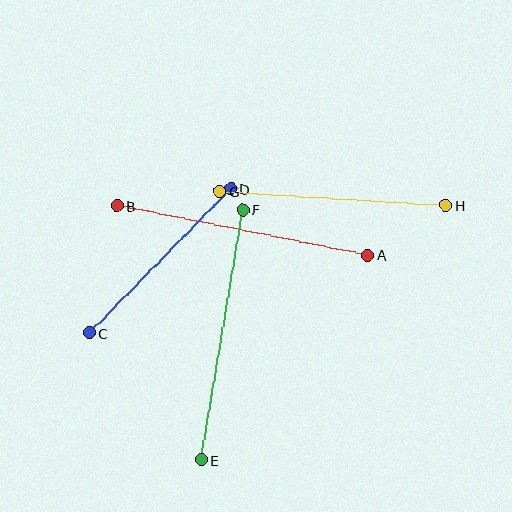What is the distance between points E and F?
The distance is approximately 253 pixels.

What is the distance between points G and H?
The distance is approximately 226 pixels.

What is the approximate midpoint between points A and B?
The midpoint is at approximately (242, 231) pixels.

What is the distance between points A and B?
The distance is approximately 256 pixels.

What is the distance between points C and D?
The distance is approximately 202 pixels.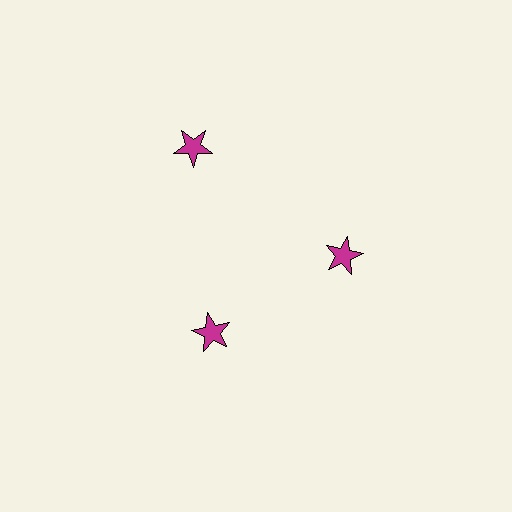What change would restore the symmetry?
The symmetry would be restored by moving it inward, back onto the ring so that all 3 stars sit at equal angles and equal distance from the center.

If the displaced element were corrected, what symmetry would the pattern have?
It would have 3-fold rotational symmetry — the pattern would map onto itself every 120 degrees.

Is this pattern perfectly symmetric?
No. The 3 magenta stars are arranged in a ring, but one element near the 11 o'clock position is pushed outward from the center, breaking the 3-fold rotational symmetry.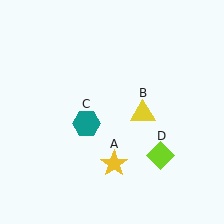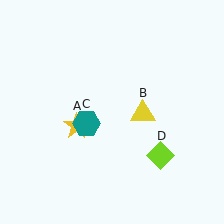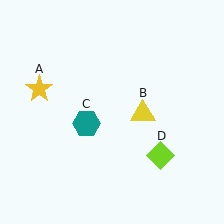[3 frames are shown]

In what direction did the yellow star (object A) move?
The yellow star (object A) moved up and to the left.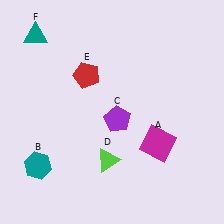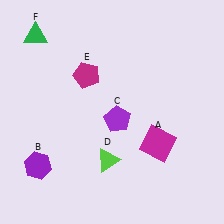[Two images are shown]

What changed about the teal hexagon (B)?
In Image 1, B is teal. In Image 2, it changed to purple.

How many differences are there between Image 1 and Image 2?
There are 3 differences between the two images.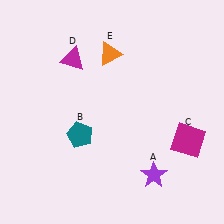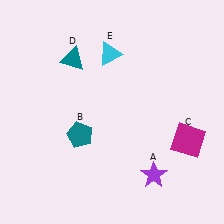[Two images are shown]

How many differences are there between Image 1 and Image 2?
There are 2 differences between the two images.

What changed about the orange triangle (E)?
In Image 1, E is orange. In Image 2, it changed to cyan.